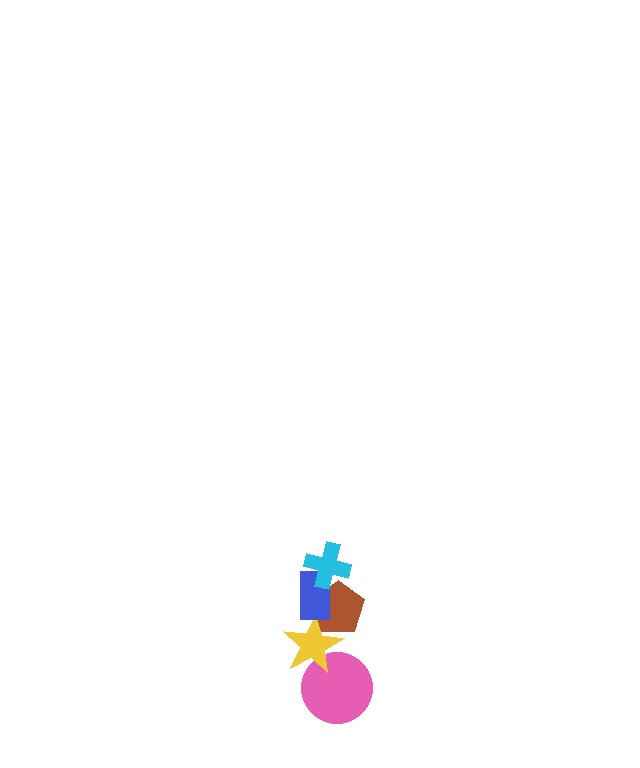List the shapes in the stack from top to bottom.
From top to bottom: the cyan cross, the blue rectangle, the brown pentagon, the yellow star, the pink circle.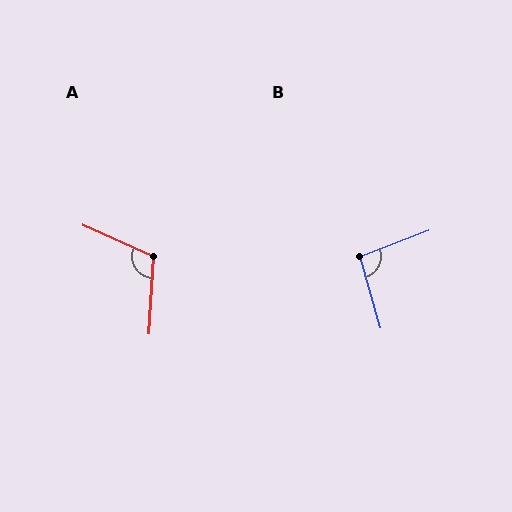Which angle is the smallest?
B, at approximately 96 degrees.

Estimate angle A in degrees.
Approximately 111 degrees.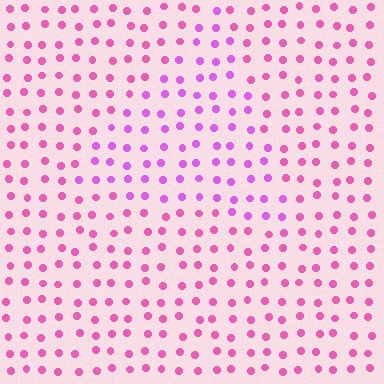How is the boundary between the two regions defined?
The boundary is defined purely by a slight shift in hue (about 28 degrees). Spacing, size, and orientation are identical on both sides.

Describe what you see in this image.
The image is filled with small pink elements in a uniform arrangement. A triangle-shaped region is visible where the elements are tinted to a slightly different hue, forming a subtle color boundary.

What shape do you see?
I see a triangle.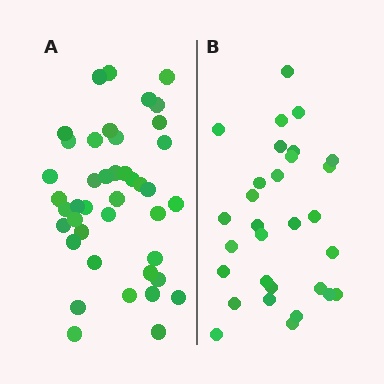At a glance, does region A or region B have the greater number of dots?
Region A (the left region) has more dots.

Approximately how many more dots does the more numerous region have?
Region A has roughly 12 or so more dots than region B.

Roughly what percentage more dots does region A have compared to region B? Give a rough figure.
About 40% more.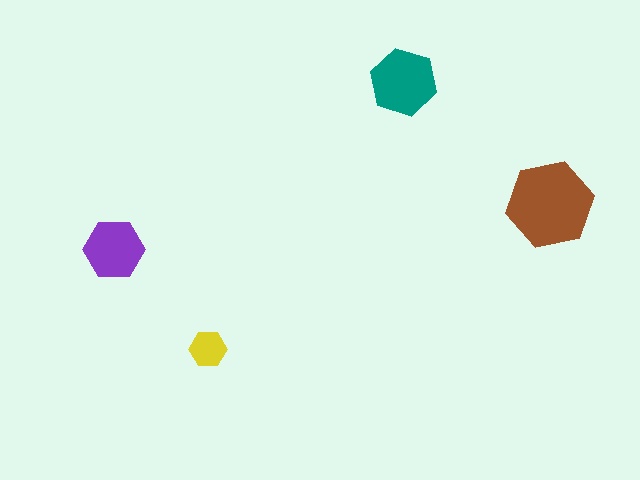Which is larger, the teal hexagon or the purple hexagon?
The teal one.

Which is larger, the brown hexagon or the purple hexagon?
The brown one.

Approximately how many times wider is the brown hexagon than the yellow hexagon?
About 2.5 times wider.